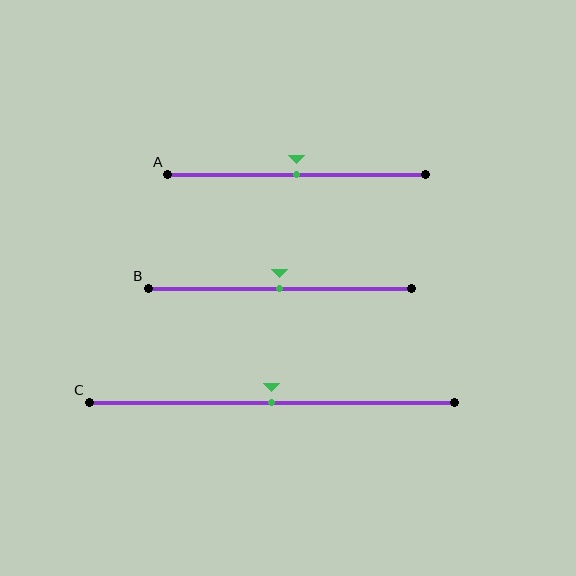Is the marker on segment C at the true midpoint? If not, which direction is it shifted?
Yes, the marker on segment C is at the true midpoint.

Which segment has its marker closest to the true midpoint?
Segment A has its marker closest to the true midpoint.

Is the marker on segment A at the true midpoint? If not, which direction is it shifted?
Yes, the marker on segment A is at the true midpoint.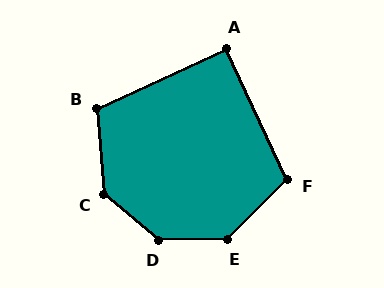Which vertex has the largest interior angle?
D, at approximately 140 degrees.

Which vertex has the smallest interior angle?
A, at approximately 90 degrees.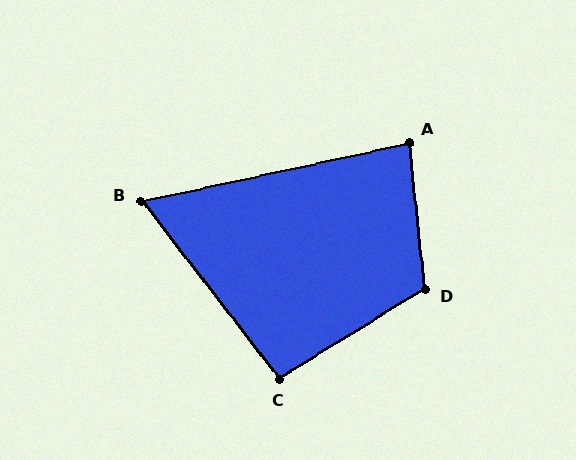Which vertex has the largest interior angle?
D, at approximately 115 degrees.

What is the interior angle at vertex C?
Approximately 96 degrees (obtuse).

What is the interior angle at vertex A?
Approximately 84 degrees (acute).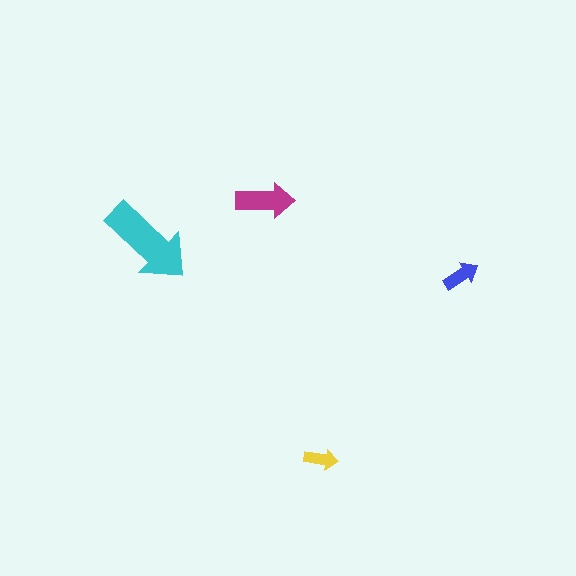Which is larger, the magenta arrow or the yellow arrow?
The magenta one.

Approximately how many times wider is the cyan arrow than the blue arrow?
About 2.5 times wider.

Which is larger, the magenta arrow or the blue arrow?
The magenta one.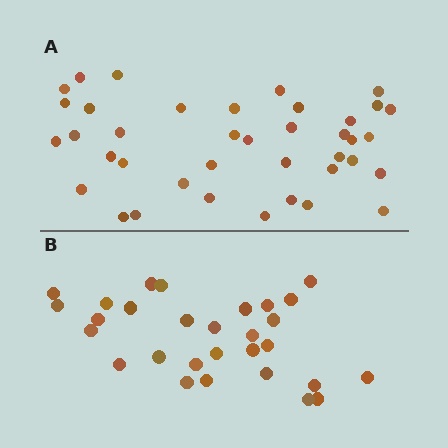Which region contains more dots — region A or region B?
Region A (the top region) has more dots.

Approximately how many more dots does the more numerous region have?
Region A has roughly 10 or so more dots than region B.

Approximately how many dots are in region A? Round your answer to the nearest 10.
About 40 dots. (The exact count is 39, which rounds to 40.)